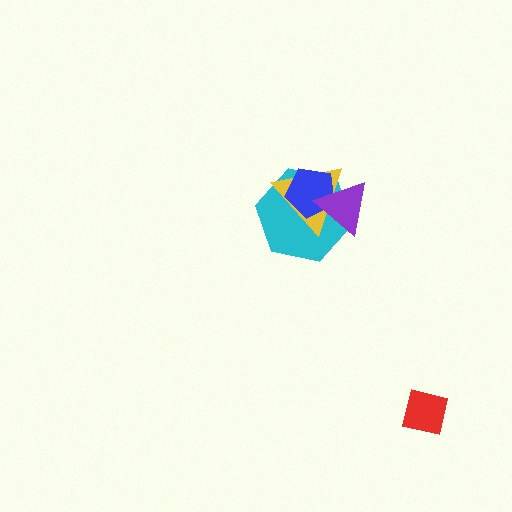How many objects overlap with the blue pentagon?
3 objects overlap with the blue pentagon.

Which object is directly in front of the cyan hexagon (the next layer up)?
The yellow triangle is directly in front of the cyan hexagon.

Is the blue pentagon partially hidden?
Yes, it is partially covered by another shape.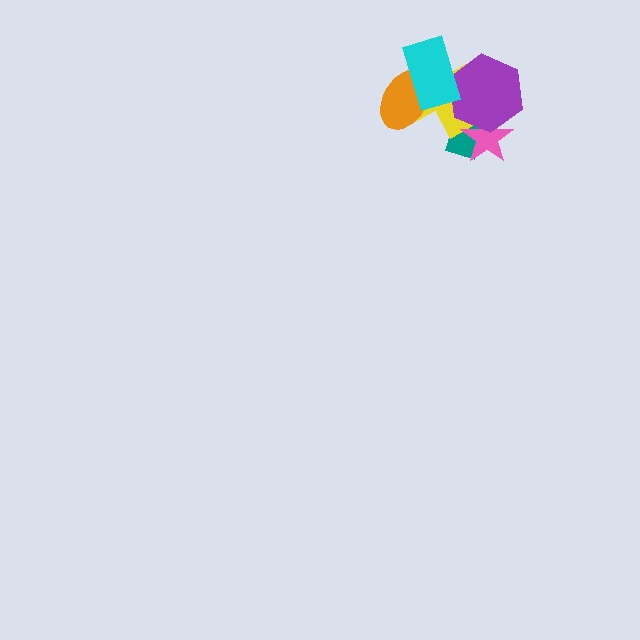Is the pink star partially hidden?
Yes, it is partially covered by another shape.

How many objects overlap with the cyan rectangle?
3 objects overlap with the cyan rectangle.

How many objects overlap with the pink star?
3 objects overlap with the pink star.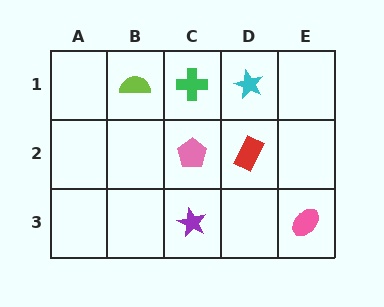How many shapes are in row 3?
2 shapes.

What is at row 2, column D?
A red rectangle.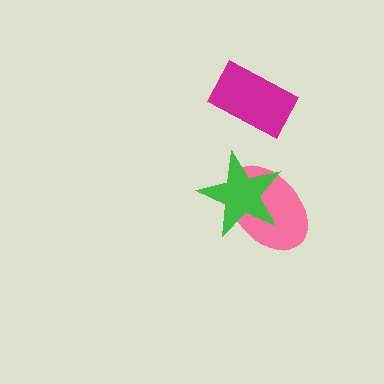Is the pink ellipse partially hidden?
Yes, it is partially covered by another shape.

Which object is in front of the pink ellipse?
The green star is in front of the pink ellipse.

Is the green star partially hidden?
No, no other shape covers it.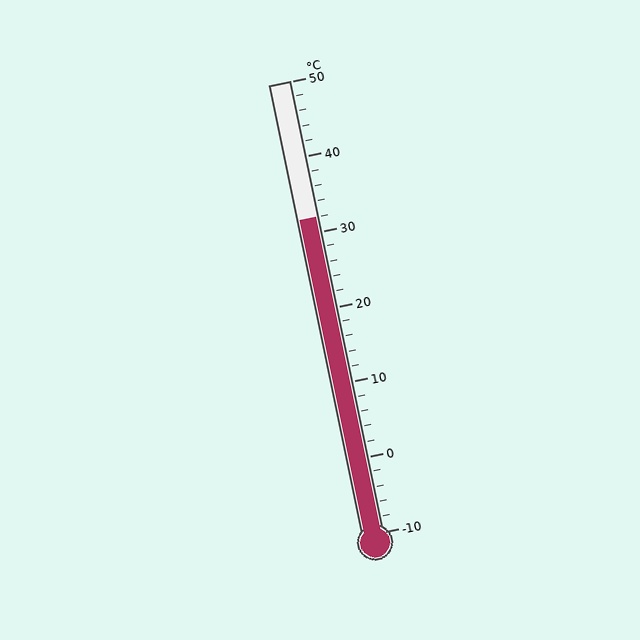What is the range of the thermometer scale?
The thermometer scale ranges from -10°C to 50°C.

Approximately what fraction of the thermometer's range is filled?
The thermometer is filled to approximately 70% of its range.